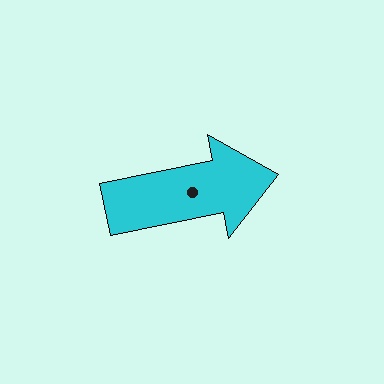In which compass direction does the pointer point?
East.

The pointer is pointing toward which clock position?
Roughly 3 o'clock.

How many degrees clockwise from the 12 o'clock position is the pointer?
Approximately 78 degrees.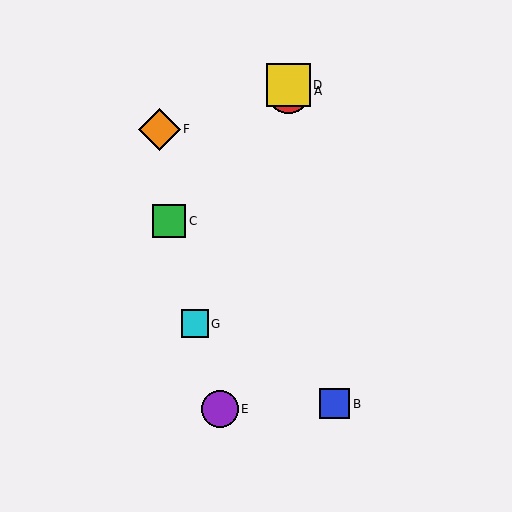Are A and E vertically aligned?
No, A is at x≈289 and E is at x≈220.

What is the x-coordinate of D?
Object D is at x≈289.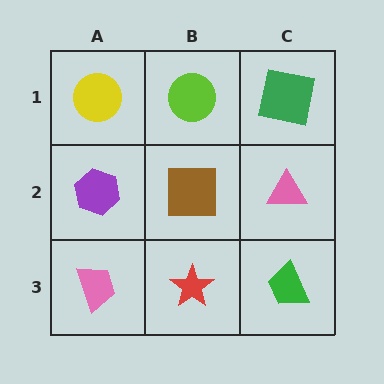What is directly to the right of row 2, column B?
A pink triangle.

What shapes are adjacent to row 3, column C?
A pink triangle (row 2, column C), a red star (row 3, column B).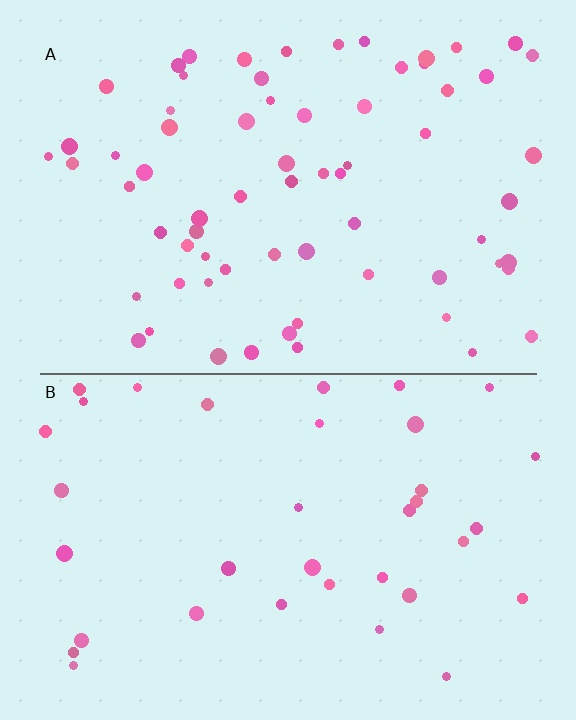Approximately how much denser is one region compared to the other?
Approximately 1.9× — region A over region B.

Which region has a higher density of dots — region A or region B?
A (the top).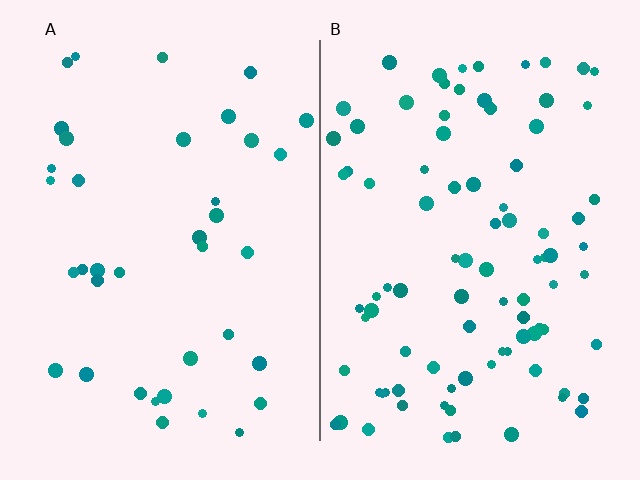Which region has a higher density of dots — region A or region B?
B (the right).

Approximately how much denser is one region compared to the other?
Approximately 2.4× — region B over region A.